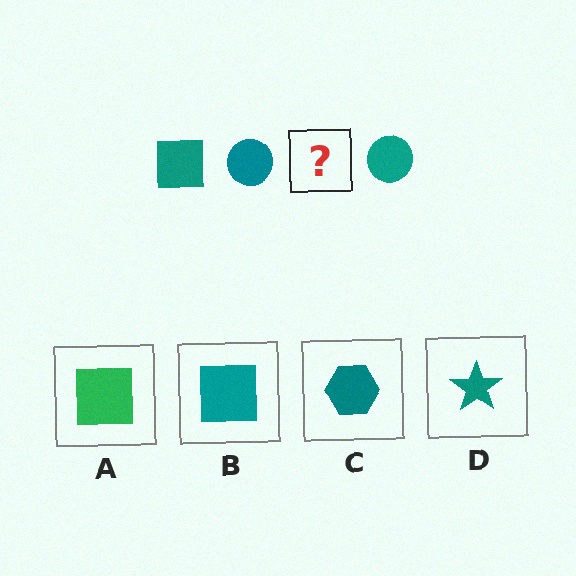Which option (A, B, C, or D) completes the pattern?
B.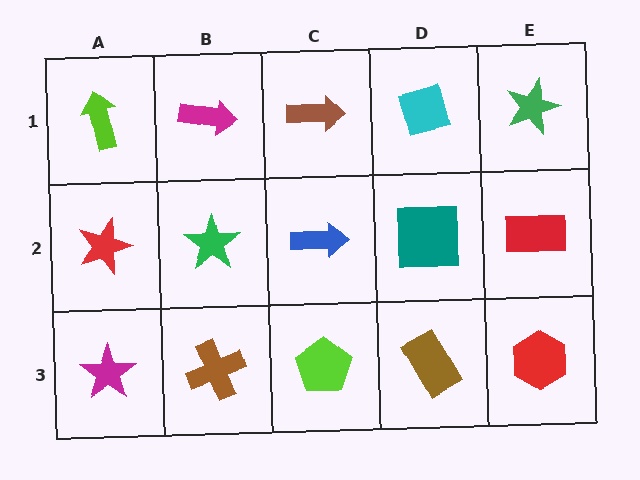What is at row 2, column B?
A green star.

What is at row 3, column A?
A magenta star.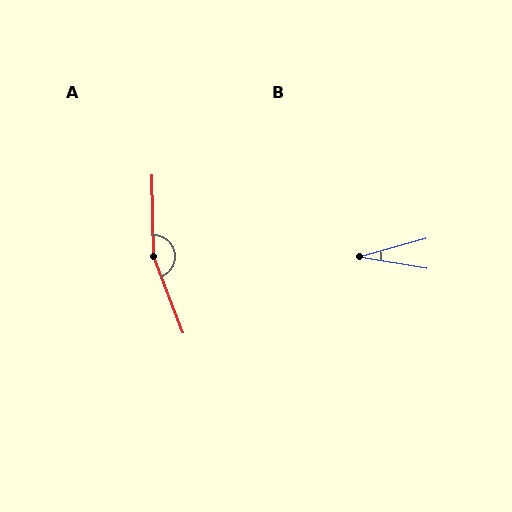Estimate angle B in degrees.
Approximately 25 degrees.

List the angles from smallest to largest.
B (25°), A (160°).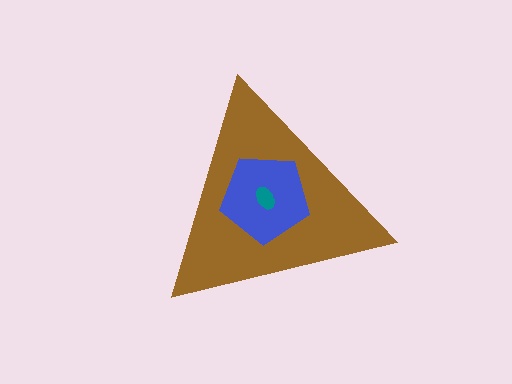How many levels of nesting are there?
3.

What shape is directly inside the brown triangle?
The blue pentagon.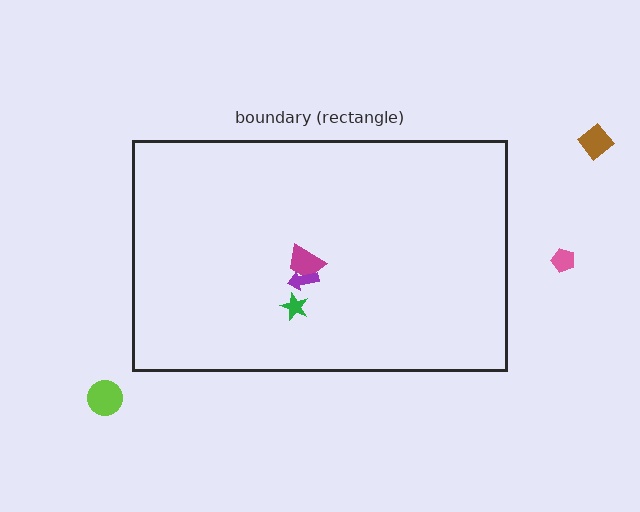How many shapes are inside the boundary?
3 inside, 3 outside.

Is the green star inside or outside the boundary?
Inside.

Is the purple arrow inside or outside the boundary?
Inside.